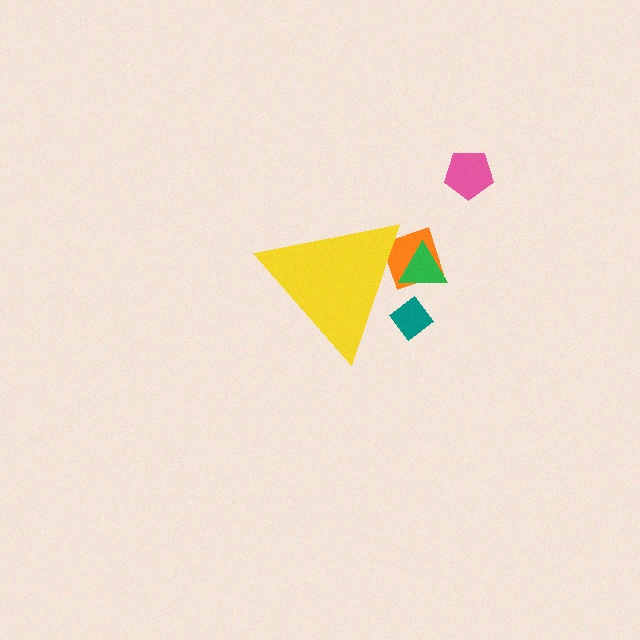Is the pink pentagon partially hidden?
No, the pink pentagon is fully visible.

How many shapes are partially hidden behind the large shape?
3 shapes are partially hidden.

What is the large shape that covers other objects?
A yellow triangle.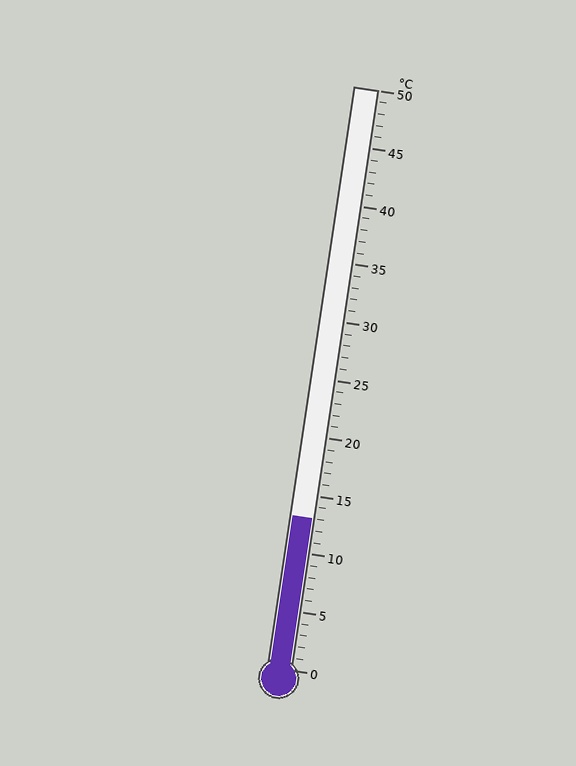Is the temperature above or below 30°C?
The temperature is below 30°C.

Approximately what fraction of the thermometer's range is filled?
The thermometer is filled to approximately 25% of its range.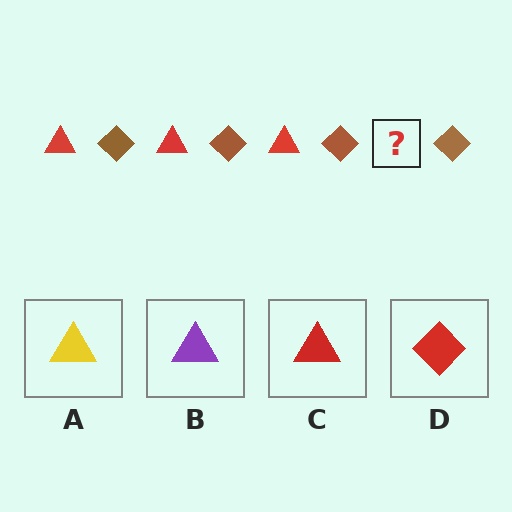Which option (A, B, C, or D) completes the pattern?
C.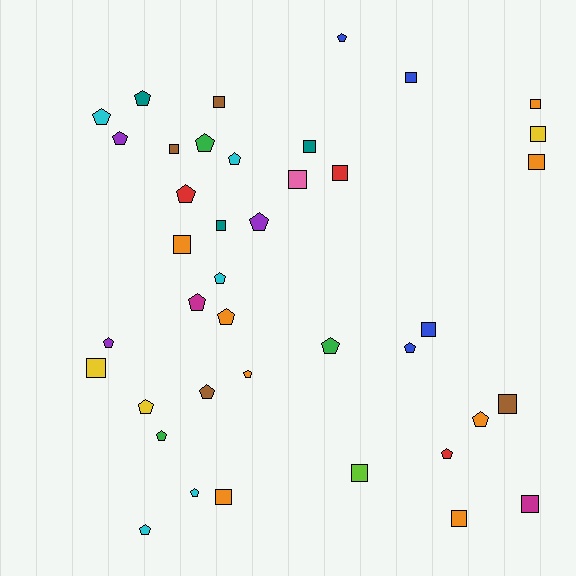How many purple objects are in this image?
There are 3 purple objects.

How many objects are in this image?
There are 40 objects.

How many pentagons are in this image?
There are 22 pentagons.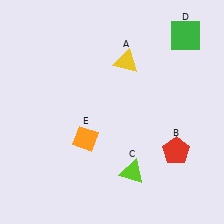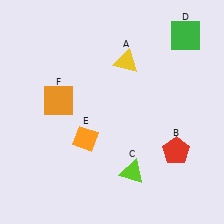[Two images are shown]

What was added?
An orange square (F) was added in Image 2.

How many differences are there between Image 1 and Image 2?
There is 1 difference between the two images.